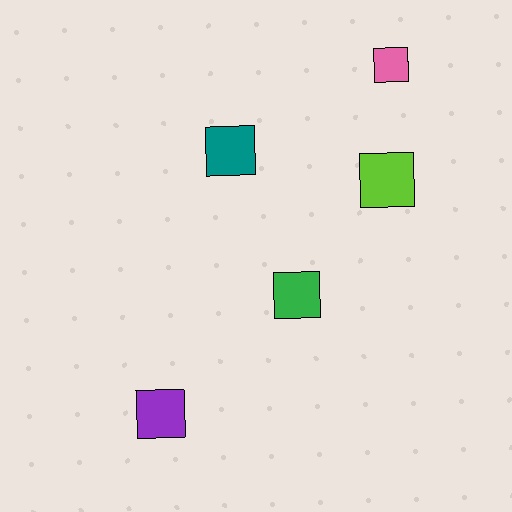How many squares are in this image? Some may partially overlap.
There are 5 squares.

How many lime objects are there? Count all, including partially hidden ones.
There is 1 lime object.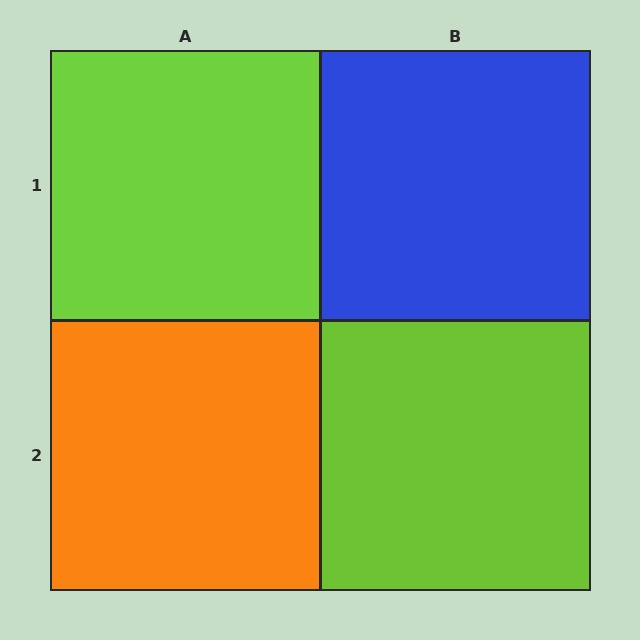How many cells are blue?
1 cell is blue.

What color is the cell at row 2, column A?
Orange.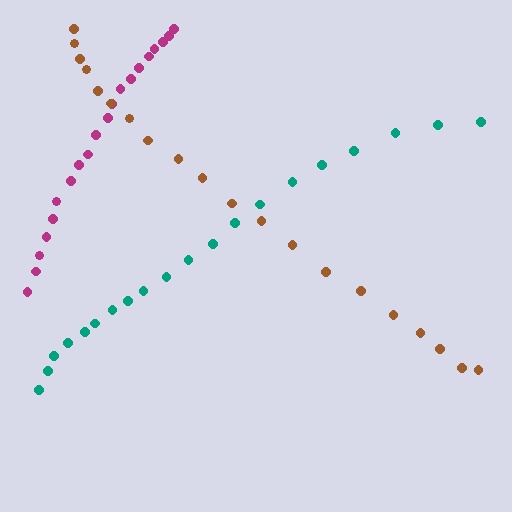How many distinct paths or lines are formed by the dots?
There are 3 distinct paths.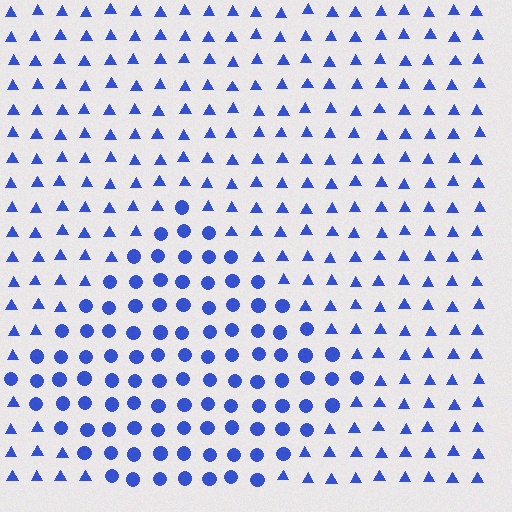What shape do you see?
I see a diamond.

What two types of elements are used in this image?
The image uses circles inside the diamond region and triangles outside it.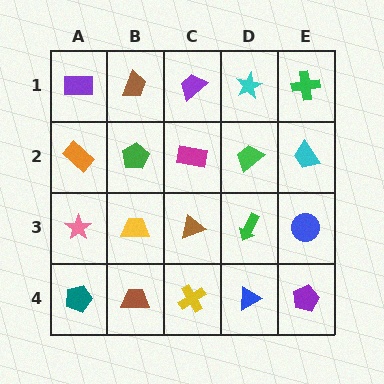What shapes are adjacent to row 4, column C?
A brown triangle (row 3, column C), a brown trapezoid (row 4, column B), a blue triangle (row 4, column D).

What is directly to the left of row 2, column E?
A green trapezoid.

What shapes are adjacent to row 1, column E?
A cyan trapezoid (row 2, column E), a cyan star (row 1, column D).